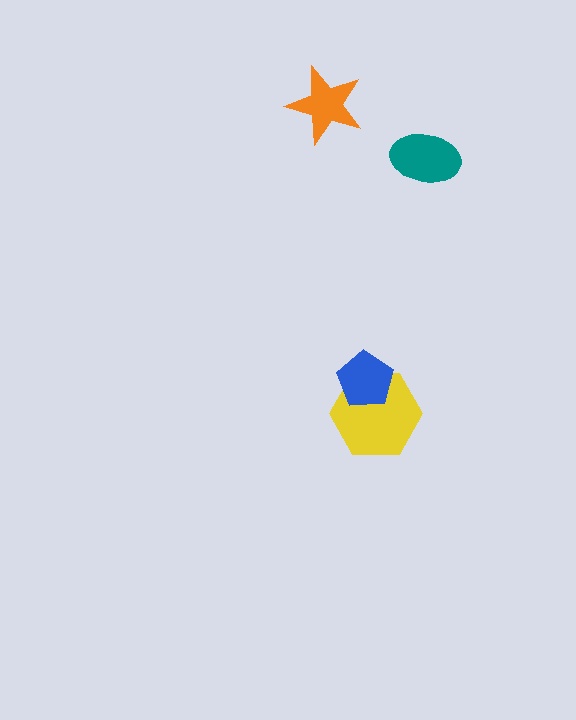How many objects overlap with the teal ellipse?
0 objects overlap with the teal ellipse.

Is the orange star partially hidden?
No, no other shape covers it.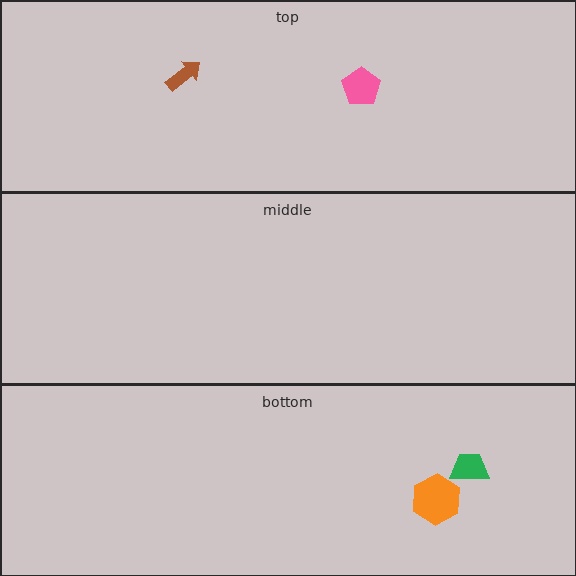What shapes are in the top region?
The pink pentagon, the brown arrow.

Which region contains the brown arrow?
The top region.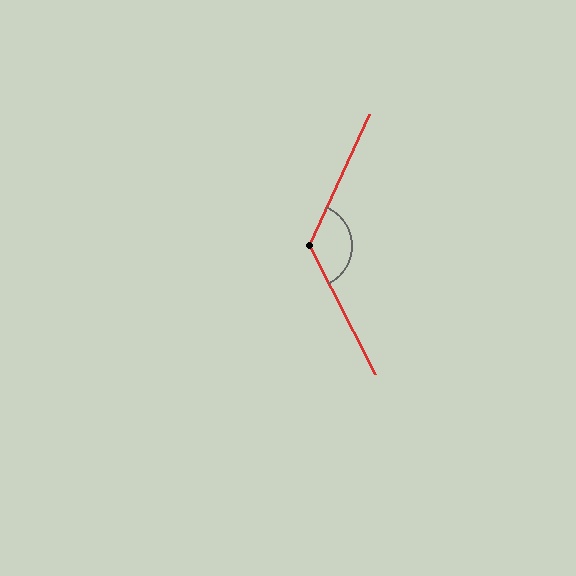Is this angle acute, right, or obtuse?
It is obtuse.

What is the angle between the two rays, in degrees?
Approximately 128 degrees.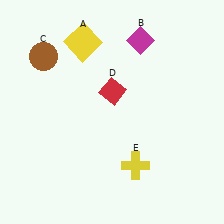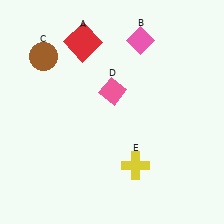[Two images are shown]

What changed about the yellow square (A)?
In Image 1, A is yellow. In Image 2, it changed to red.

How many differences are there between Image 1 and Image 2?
There are 3 differences between the two images.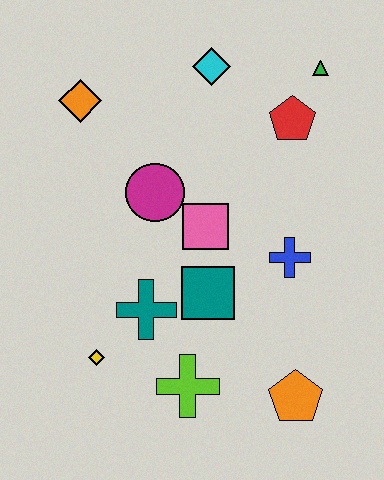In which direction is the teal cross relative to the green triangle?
The teal cross is below the green triangle.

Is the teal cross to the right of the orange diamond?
Yes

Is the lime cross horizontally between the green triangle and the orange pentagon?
No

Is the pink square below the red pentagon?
Yes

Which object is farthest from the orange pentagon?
The orange diamond is farthest from the orange pentagon.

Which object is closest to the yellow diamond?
The teal cross is closest to the yellow diamond.